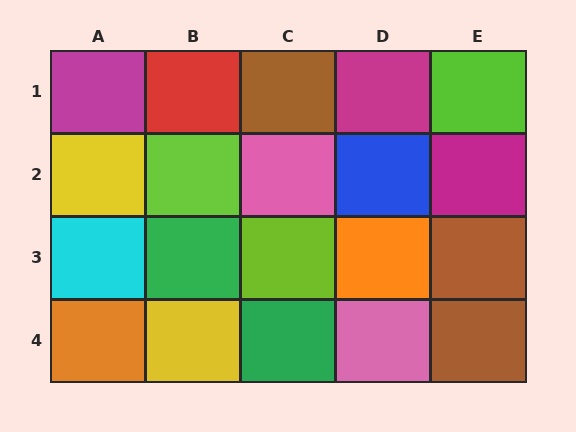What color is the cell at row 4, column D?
Pink.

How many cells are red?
1 cell is red.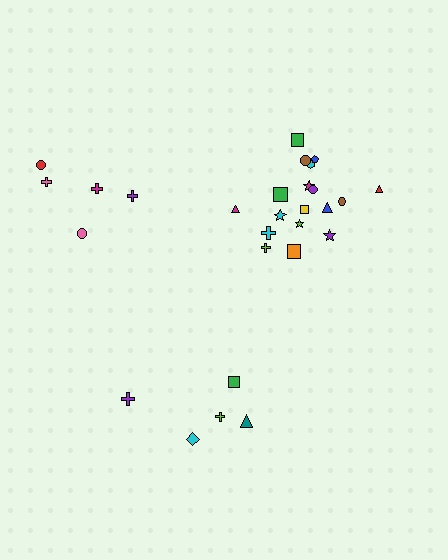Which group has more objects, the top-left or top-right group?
The top-right group.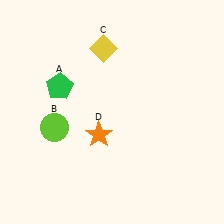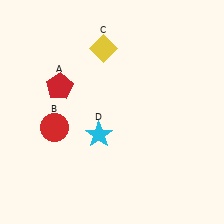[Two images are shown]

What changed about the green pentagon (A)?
In Image 1, A is green. In Image 2, it changed to red.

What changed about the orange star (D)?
In Image 1, D is orange. In Image 2, it changed to cyan.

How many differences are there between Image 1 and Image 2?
There are 3 differences between the two images.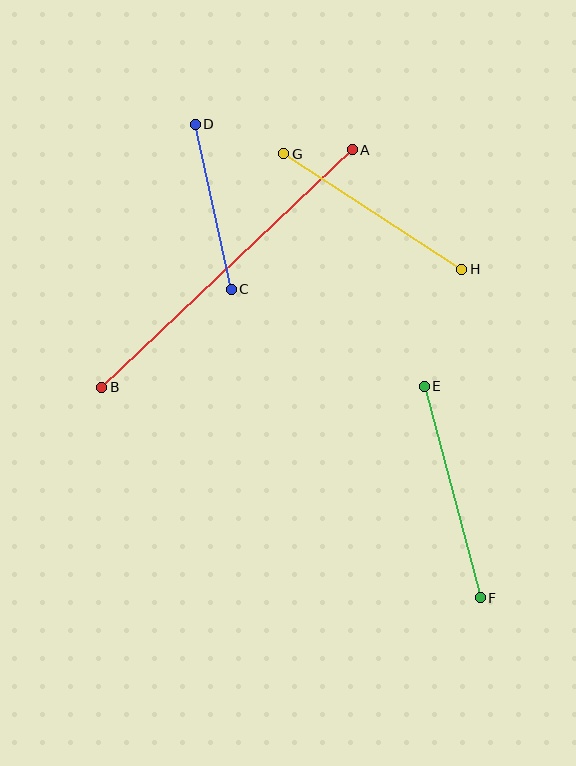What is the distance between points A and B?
The distance is approximately 345 pixels.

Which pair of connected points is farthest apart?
Points A and B are farthest apart.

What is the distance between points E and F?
The distance is approximately 219 pixels.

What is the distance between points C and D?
The distance is approximately 169 pixels.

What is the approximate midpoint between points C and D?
The midpoint is at approximately (213, 207) pixels.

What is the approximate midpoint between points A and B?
The midpoint is at approximately (227, 268) pixels.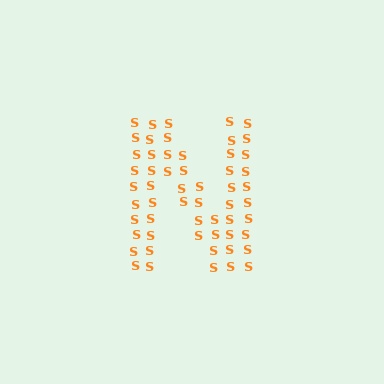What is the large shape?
The large shape is the letter N.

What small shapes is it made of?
It is made of small letter S's.